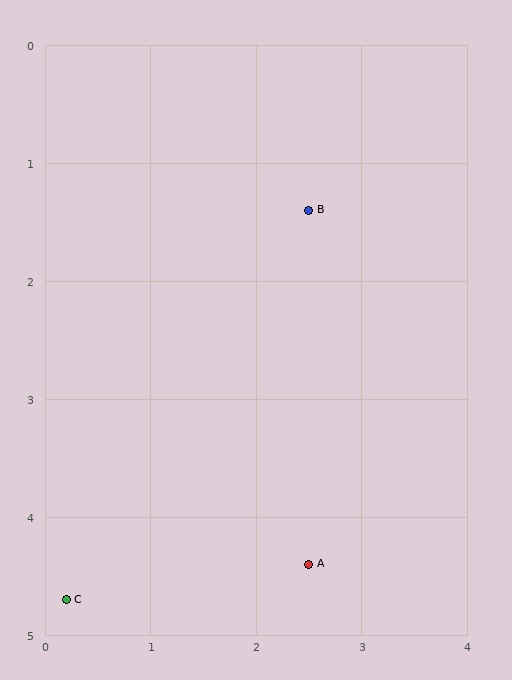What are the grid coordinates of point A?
Point A is at approximately (2.5, 4.4).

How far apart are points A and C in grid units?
Points A and C are about 2.3 grid units apart.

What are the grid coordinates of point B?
Point B is at approximately (2.5, 1.4).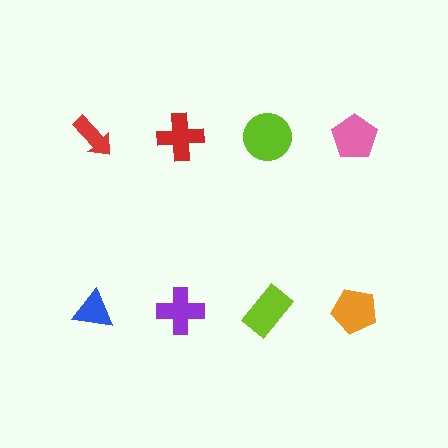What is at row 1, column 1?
A red arrow.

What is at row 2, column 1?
A blue triangle.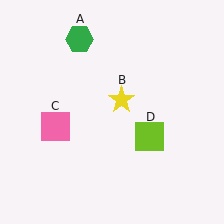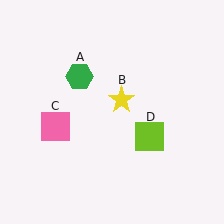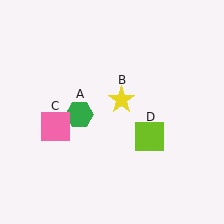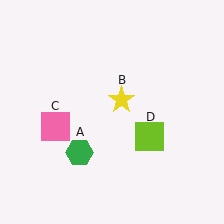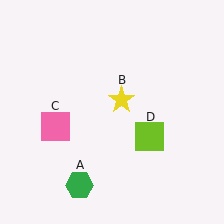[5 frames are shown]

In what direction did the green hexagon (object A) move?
The green hexagon (object A) moved down.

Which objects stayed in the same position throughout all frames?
Yellow star (object B) and pink square (object C) and lime square (object D) remained stationary.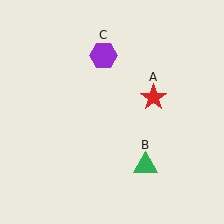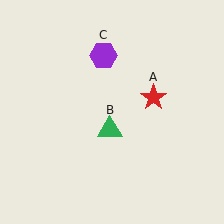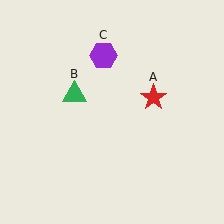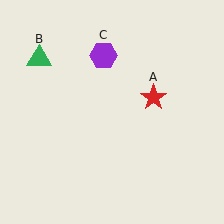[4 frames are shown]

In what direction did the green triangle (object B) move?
The green triangle (object B) moved up and to the left.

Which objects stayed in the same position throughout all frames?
Red star (object A) and purple hexagon (object C) remained stationary.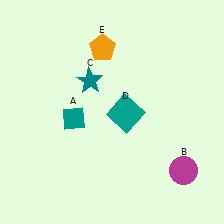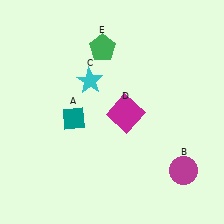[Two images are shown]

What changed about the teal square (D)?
In Image 1, D is teal. In Image 2, it changed to magenta.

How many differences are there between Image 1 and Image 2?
There are 3 differences between the two images.